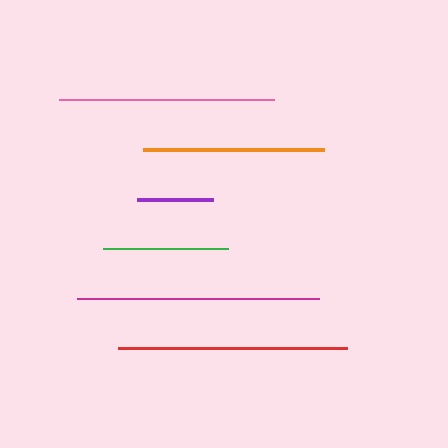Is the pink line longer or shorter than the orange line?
The pink line is longer than the orange line.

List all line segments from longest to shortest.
From longest to shortest: magenta, red, pink, orange, green, purple.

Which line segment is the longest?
The magenta line is the longest at approximately 242 pixels.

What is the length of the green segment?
The green segment is approximately 125 pixels long.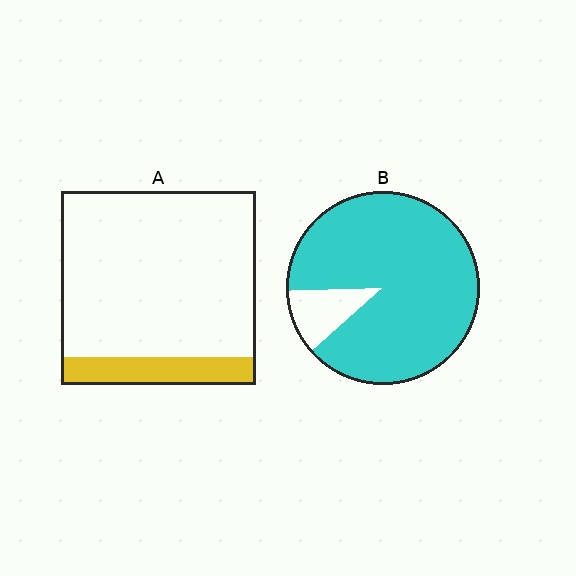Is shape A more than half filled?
No.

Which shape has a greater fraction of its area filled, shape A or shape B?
Shape B.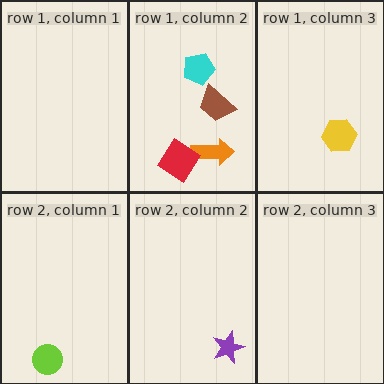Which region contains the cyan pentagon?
The row 1, column 2 region.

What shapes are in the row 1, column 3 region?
The yellow hexagon.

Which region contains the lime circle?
The row 2, column 1 region.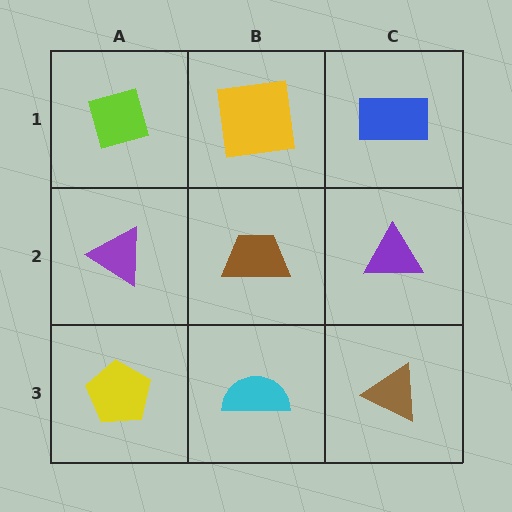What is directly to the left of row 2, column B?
A purple triangle.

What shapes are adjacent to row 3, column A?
A purple triangle (row 2, column A), a cyan semicircle (row 3, column B).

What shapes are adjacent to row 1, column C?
A purple triangle (row 2, column C), a yellow square (row 1, column B).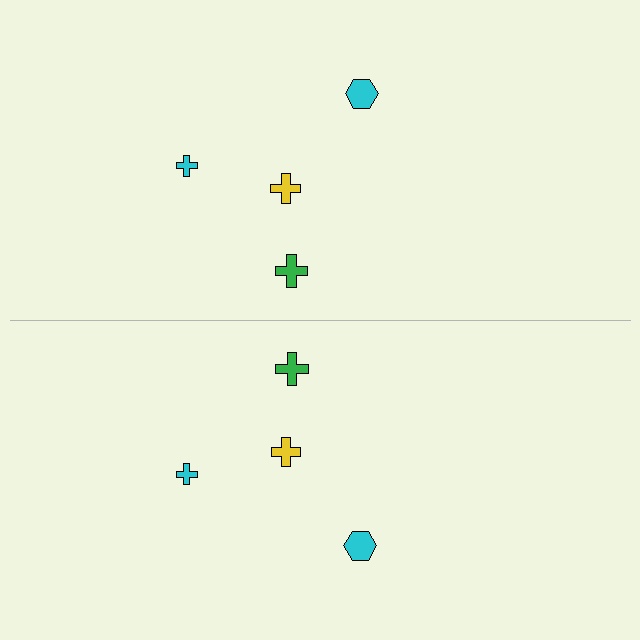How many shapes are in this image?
There are 8 shapes in this image.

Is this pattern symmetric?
Yes, this pattern has bilateral (reflection) symmetry.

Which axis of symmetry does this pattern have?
The pattern has a horizontal axis of symmetry running through the center of the image.